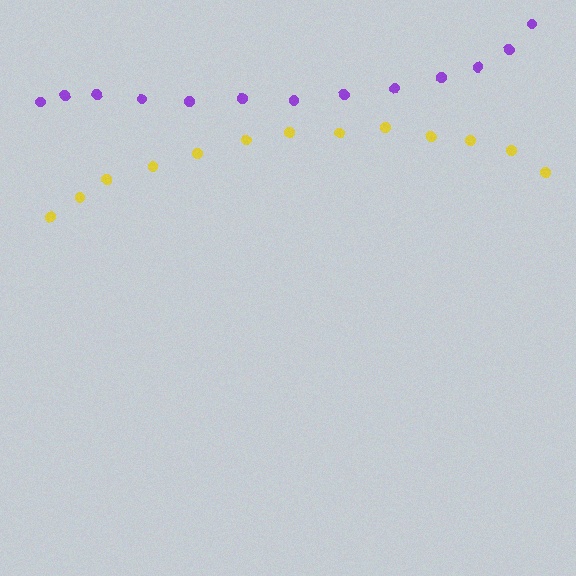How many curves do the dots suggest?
There are 2 distinct paths.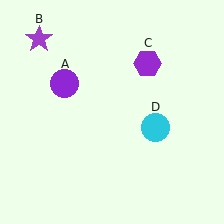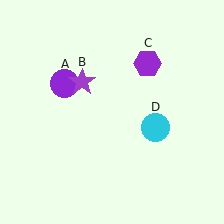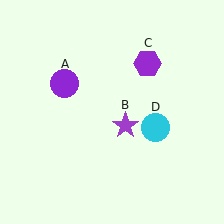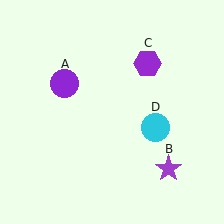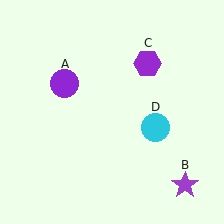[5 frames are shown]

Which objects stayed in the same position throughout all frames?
Purple circle (object A) and purple hexagon (object C) and cyan circle (object D) remained stationary.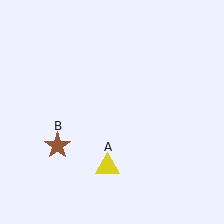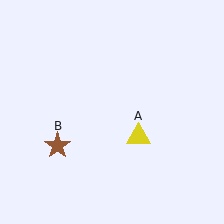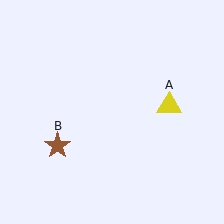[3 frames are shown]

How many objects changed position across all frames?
1 object changed position: yellow triangle (object A).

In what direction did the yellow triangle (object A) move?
The yellow triangle (object A) moved up and to the right.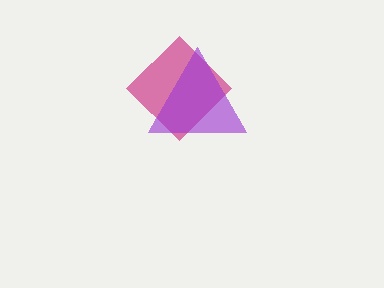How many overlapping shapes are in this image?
There are 2 overlapping shapes in the image.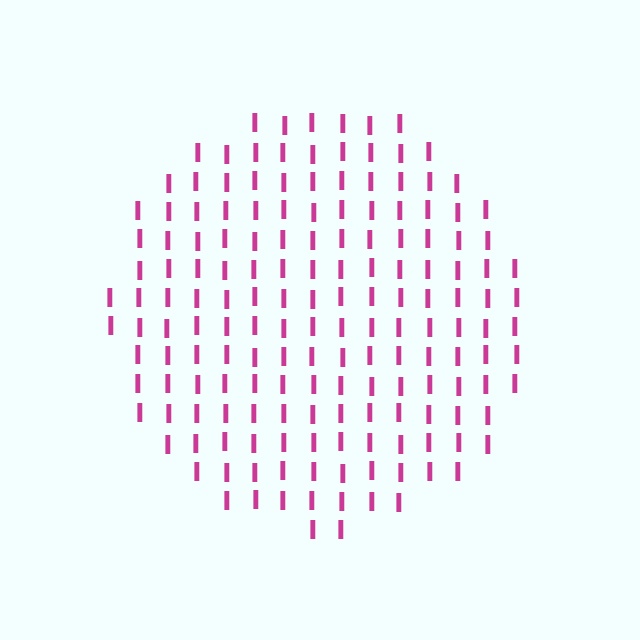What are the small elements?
The small elements are letter I's.